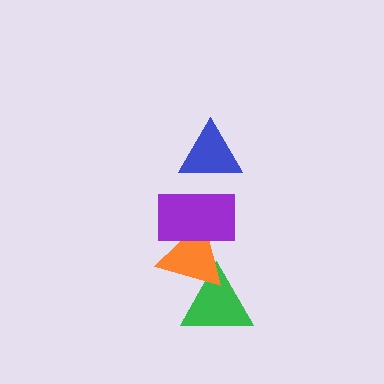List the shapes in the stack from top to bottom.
From top to bottom: the blue triangle, the purple rectangle, the orange triangle, the green triangle.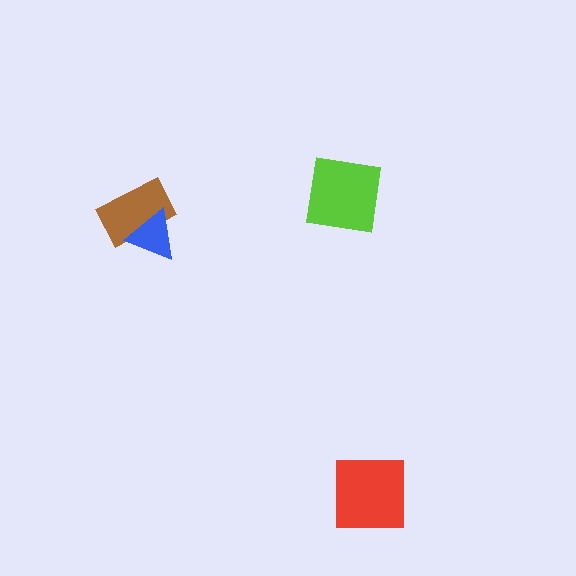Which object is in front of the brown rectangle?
The blue triangle is in front of the brown rectangle.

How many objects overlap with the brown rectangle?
1 object overlaps with the brown rectangle.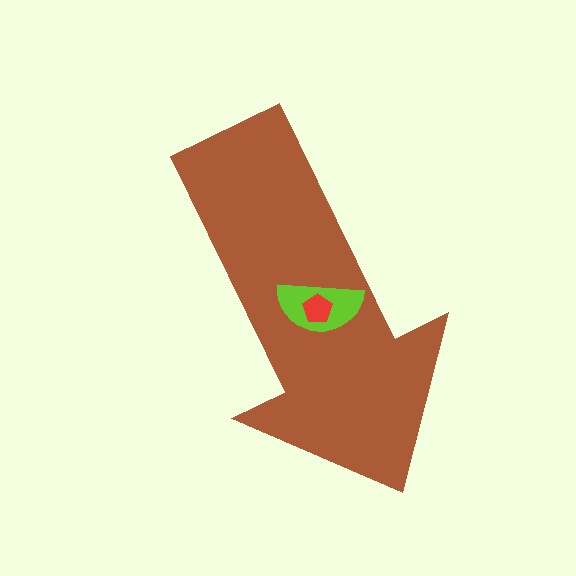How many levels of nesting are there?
3.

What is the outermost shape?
The brown arrow.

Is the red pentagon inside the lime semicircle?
Yes.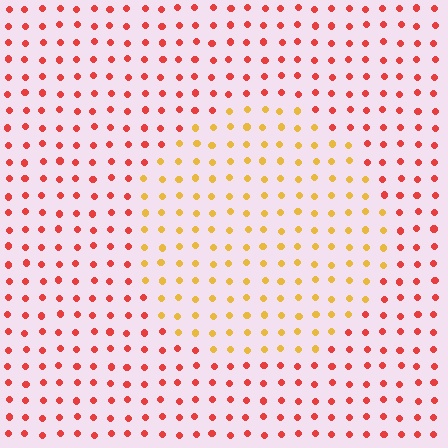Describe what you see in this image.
The image is filled with small red elements in a uniform arrangement. A circle-shaped region is visible where the elements are tinted to a slightly different hue, forming a subtle color boundary.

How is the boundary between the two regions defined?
The boundary is defined purely by a slight shift in hue (about 44 degrees). Spacing, size, and orientation are identical on both sides.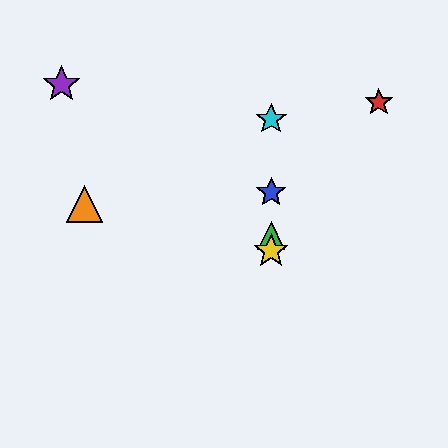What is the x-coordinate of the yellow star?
The yellow star is at x≈271.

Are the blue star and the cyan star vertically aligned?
Yes, both are at x≈271.